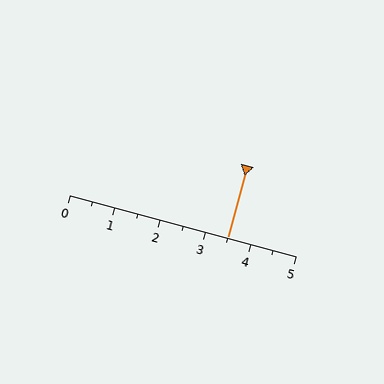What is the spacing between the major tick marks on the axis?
The major ticks are spaced 1 apart.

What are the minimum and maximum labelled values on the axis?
The axis runs from 0 to 5.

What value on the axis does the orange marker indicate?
The marker indicates approximately 3.5.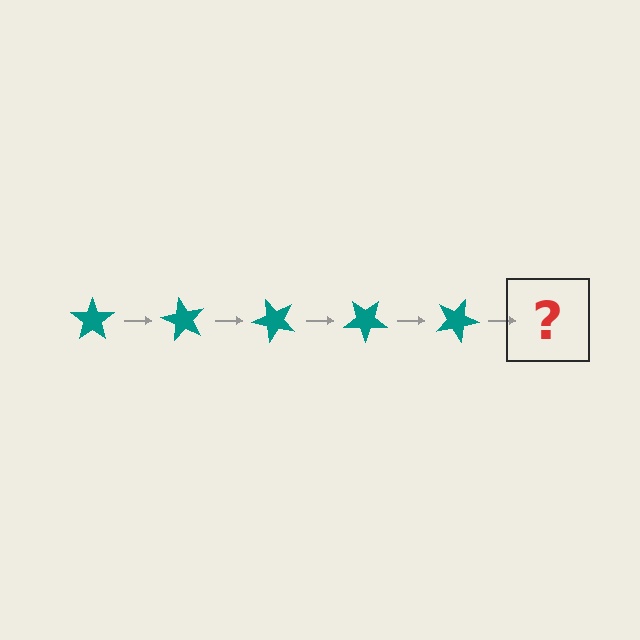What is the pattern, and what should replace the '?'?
The pattern is that the star rotates 60 degrees each step. The '?' should be a teal star rotated 300 degrees.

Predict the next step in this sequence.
The next step is a teal star rotated 300 degrees.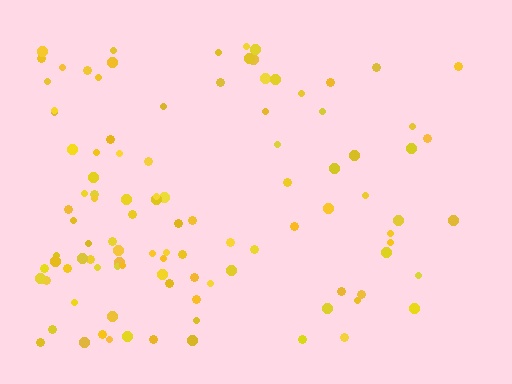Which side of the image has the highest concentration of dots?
The left.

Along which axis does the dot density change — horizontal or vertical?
Horizontal.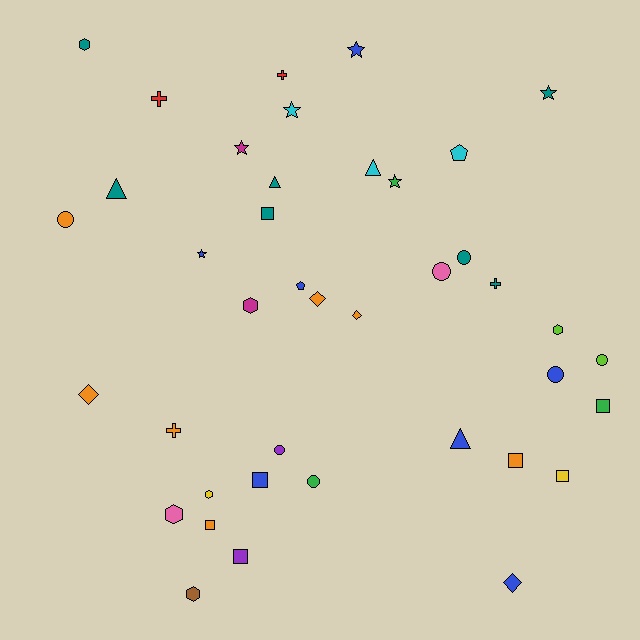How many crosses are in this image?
There are 4 crosses.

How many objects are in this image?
There are 40 objects.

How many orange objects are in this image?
There are 7 orange objects.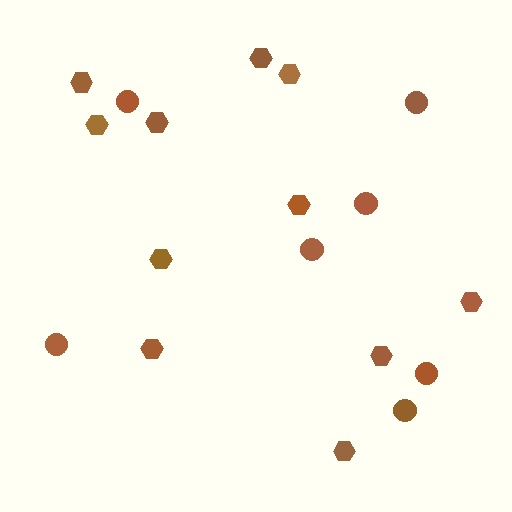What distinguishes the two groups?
There are 2 groups: one group of circles (7) and one group of hexagons (11).